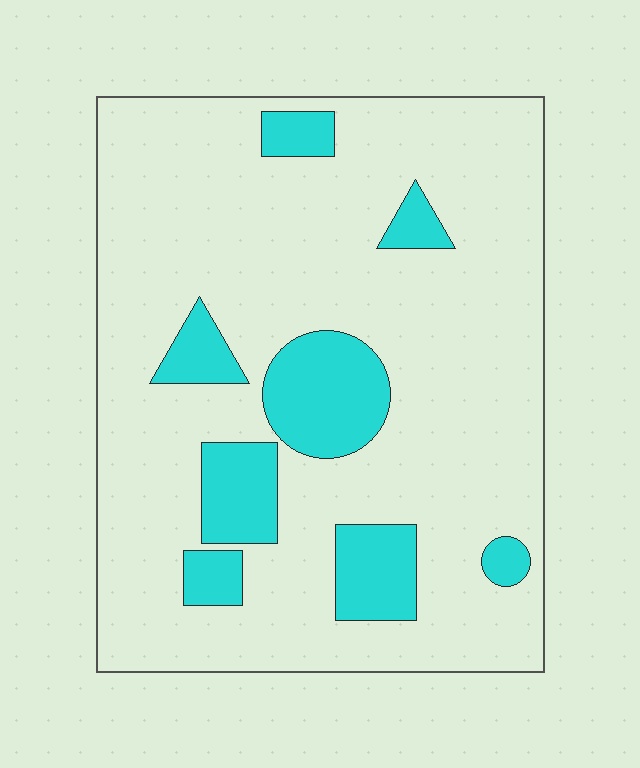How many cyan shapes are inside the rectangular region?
8.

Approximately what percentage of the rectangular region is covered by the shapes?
Approximately 15%.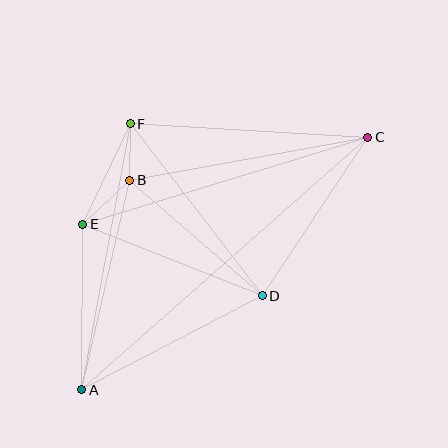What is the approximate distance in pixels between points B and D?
The distance between B and D is approximately 176 pixels.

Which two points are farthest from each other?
Points A and C are farthest from each other.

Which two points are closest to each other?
Points B and F are closest to each other.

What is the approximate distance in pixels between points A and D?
The distance between A and D is approximately 204 pixels.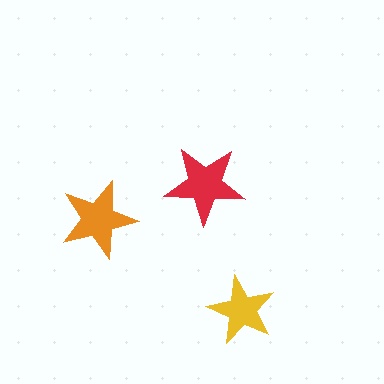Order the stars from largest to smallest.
the red one, the orange one, the yellow one.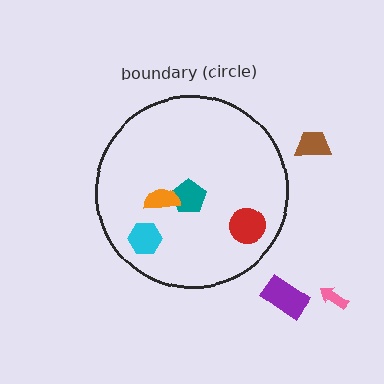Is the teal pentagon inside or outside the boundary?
Inside.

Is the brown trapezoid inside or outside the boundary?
Outside.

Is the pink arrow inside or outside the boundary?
Outside.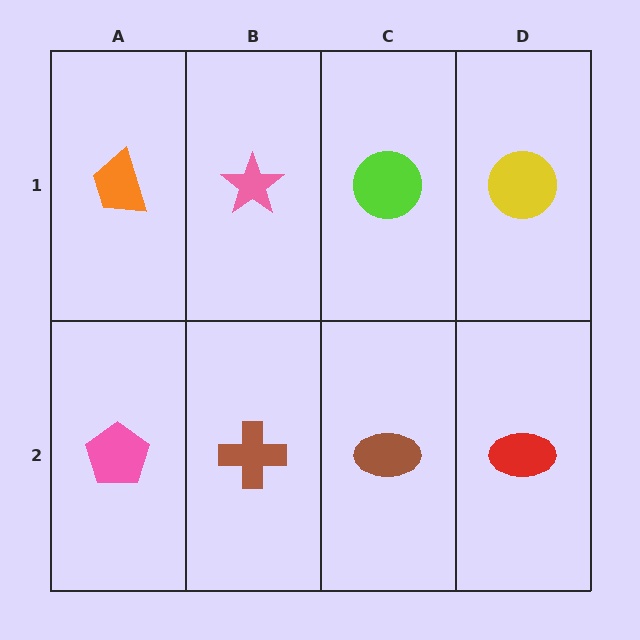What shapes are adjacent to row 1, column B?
A brown cross (row 2, column B), an orange trapezoid (row 1, column A), a lime circle (row 1, column C).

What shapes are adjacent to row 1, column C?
A brown ellipse (row 2, column C), a pink star (row 1, column B), a yellow circle (row 1, column D).